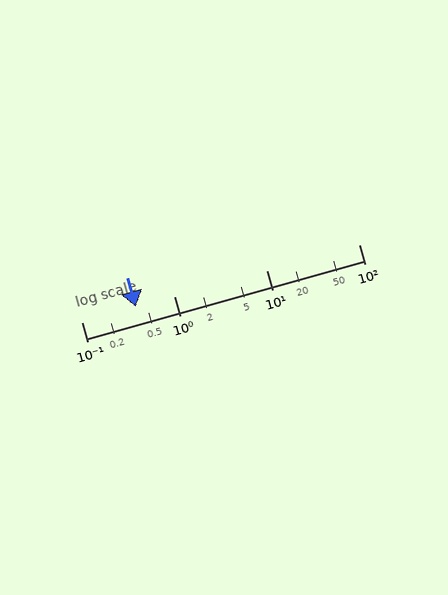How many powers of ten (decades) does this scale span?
The scale spans 3 decades, from 0.1 to 100.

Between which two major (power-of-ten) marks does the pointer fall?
The pointer is between 0.1 and 1.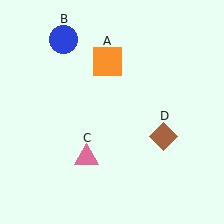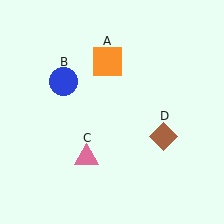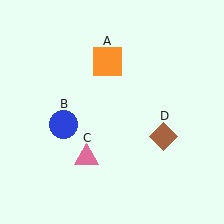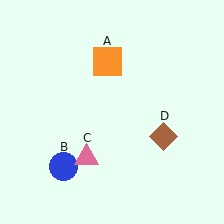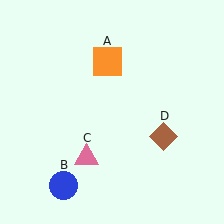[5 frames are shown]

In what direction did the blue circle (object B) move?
The blue circle (object B) moved down.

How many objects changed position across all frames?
1 object changed position: blue circle (object B).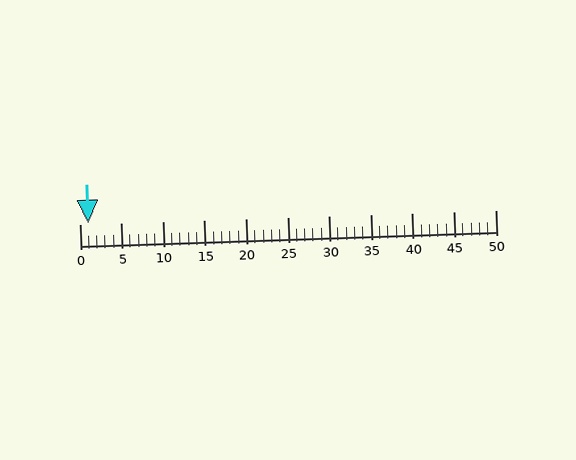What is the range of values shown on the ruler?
The ruler shows values from 0 to 50.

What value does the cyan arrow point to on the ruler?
The cyan arrow points to approximately 1.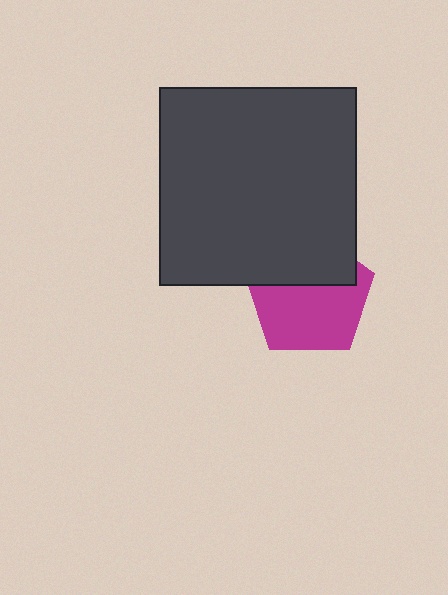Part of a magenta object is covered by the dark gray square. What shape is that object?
It is a pentagon.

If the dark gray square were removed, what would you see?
You would see the complete magenta pentagon.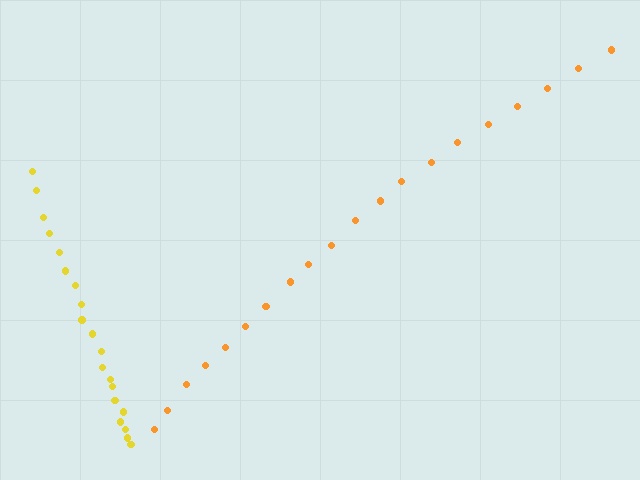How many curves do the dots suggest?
There are 2 distinct paths.